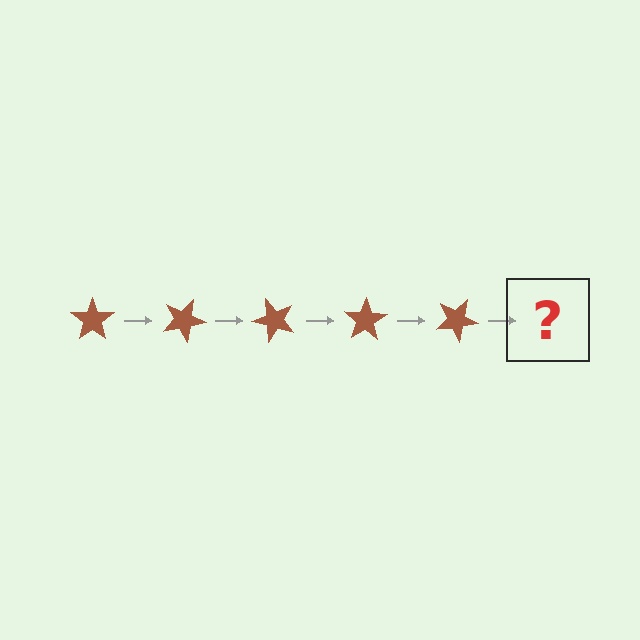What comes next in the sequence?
The next element should be a brown star rotated 125 degrees.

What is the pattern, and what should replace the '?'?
The pattern is that the star rotates 25 degrees each step. The '?' should be a brown star rotated 125 degrees.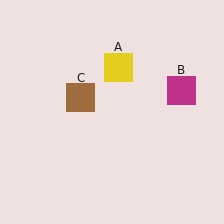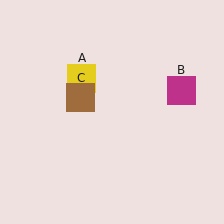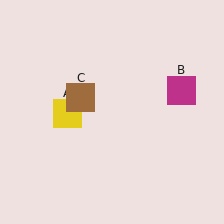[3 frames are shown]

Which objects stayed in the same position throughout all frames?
Magenta square (object B) and brown square (object C) remained stationary.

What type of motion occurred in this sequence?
The yellow square (object A) rotated counterclockwise around the center of the scene.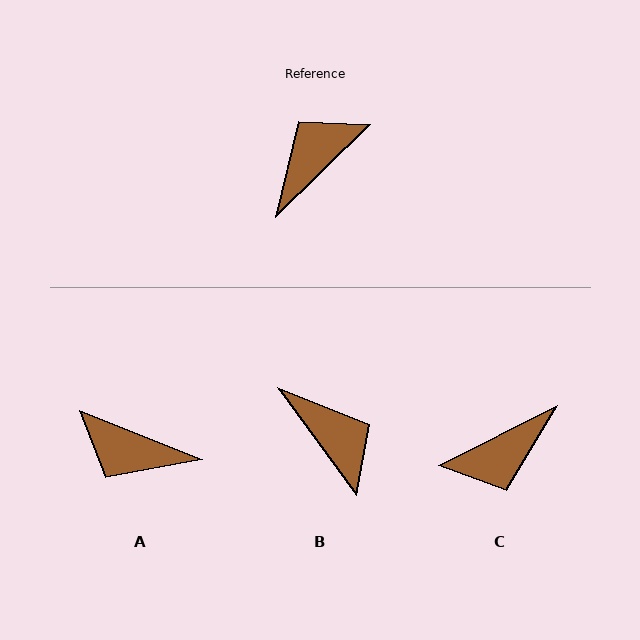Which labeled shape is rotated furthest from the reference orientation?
C, about 162 degrees away.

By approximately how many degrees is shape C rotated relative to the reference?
Approximately 162 degrees counter-clockwise.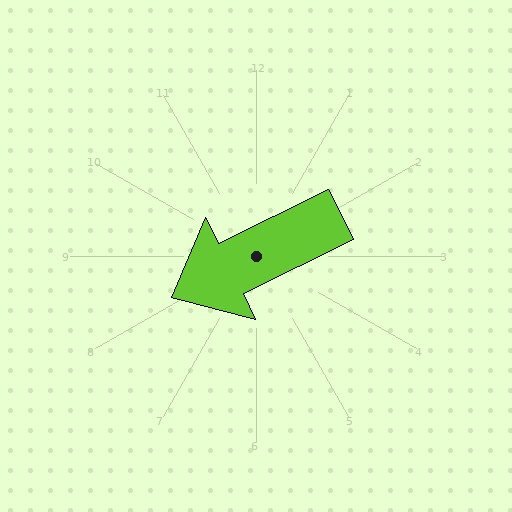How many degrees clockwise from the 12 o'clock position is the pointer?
Approximately 244 degrees.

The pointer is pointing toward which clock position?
Roughly 8 o'clock.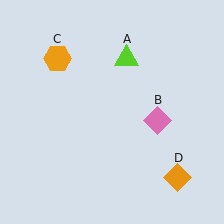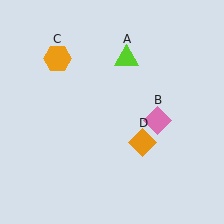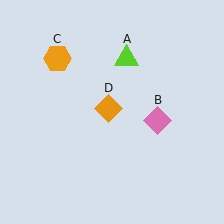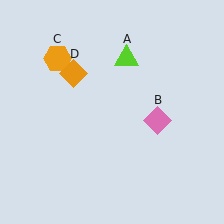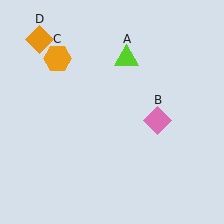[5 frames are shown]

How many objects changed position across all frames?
1 object changed position: orange diamond (object D).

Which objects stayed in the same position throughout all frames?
Lime triangle (object A) and pink diamond (object B) and orange hexagon (object C) remained stationary.